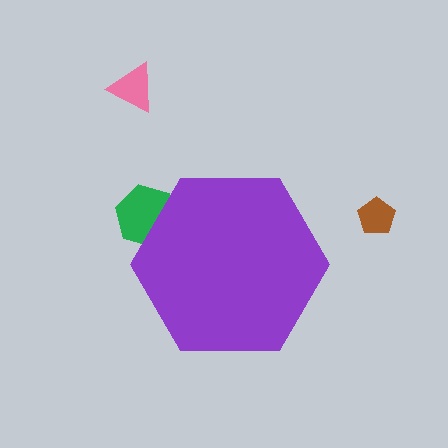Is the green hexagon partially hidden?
Yes, the green hexagon is partially hidden behind the purple hexagon.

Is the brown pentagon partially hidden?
No, the brown pentagon is fully visible.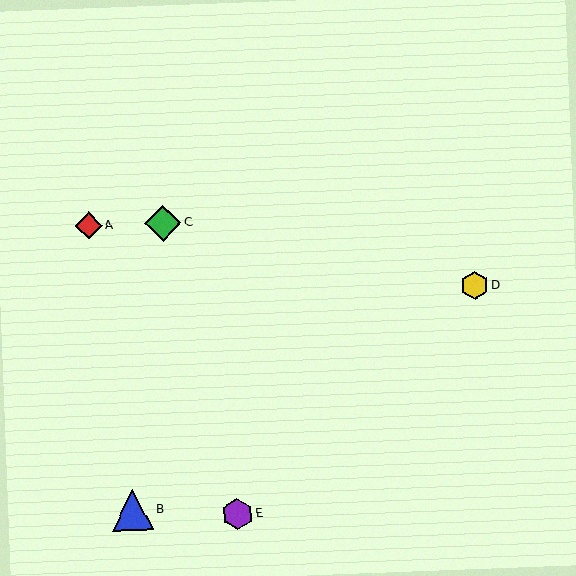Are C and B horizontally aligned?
No, C is at y≈223 and B is at y≈510.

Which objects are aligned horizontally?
Objects A, C are aligned horizontally.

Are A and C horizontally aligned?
Yes, both are at y≈226.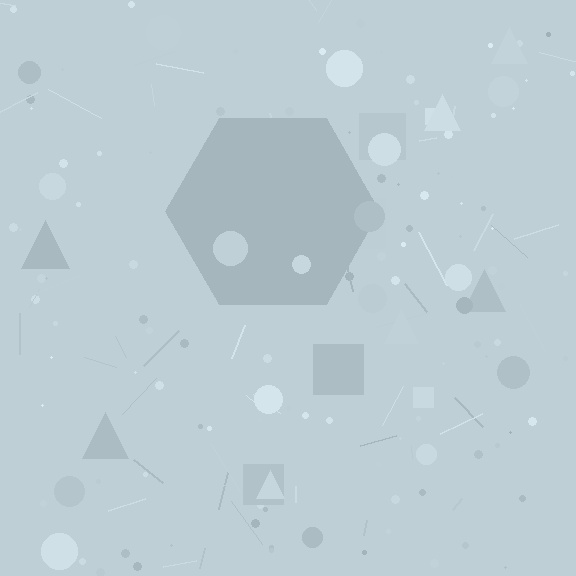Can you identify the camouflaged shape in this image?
The camouflaged shape is a hexagon.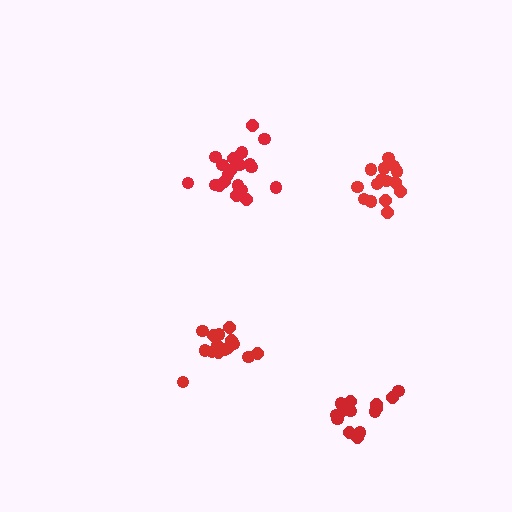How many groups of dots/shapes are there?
There are 4 groups.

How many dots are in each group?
Group 1: 15 dots, Group 2: 21 dots, Group 3: 15 dots, Group 4: 16 dots (67 total).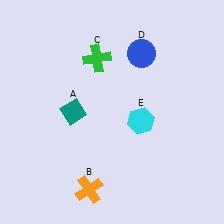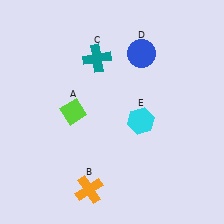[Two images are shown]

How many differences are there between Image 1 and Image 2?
There are 2 differences between the two images.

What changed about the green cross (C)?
In Image 1, C is green. In Image 2, it changed to teal.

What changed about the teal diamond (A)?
In Image 1, A is teal. In Image 2, it changed to lime.